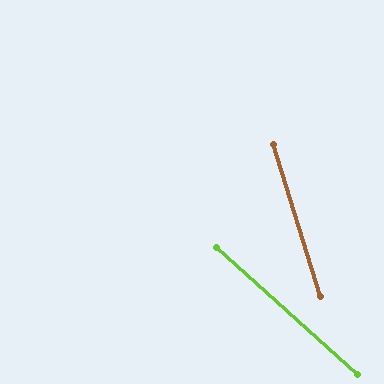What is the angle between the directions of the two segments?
Approximately 31 degrees.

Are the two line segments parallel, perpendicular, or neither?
Neither parallel nor perpendicular — they differ by about 31°.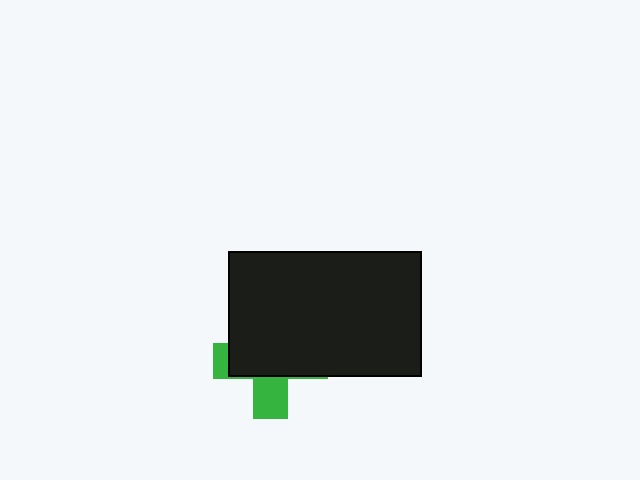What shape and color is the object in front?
The object in front is a black rectangle.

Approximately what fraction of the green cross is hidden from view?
Roughly 70% of the green cross is hidden behind the black rectangle.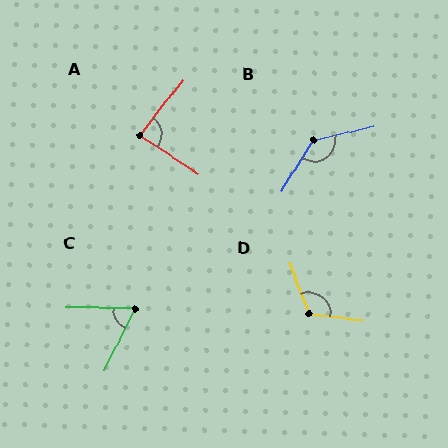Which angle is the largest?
B, at approximately 136 degrees.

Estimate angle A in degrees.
Approximately 86 degrees.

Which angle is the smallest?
C, at approximately 64 degrees.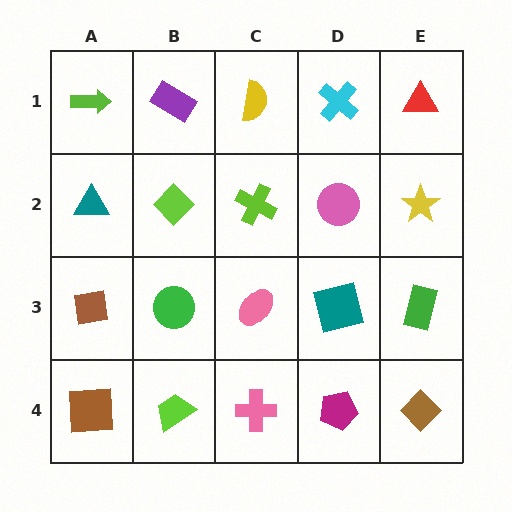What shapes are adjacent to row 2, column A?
A lime arrow (row 1, column A), a brown square (row 3, column A), a lime diamond (row 2, column B).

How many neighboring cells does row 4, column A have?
2.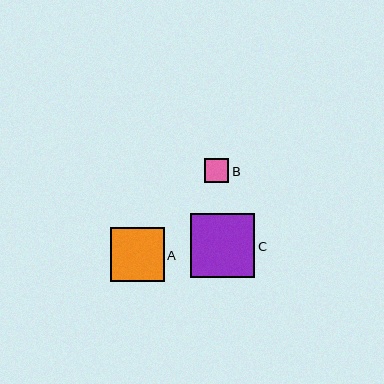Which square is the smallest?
Square B is the smallest with a size of approximately 25 pixels.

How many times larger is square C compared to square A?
Square C is approximately 1.2 times the size of square A.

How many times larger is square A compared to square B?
Square A is approximately 2.2 times the size of square B.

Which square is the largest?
Square C is the largest with a size of approximately 64 pixels.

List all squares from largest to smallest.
From largest to smallest: C, A, B.